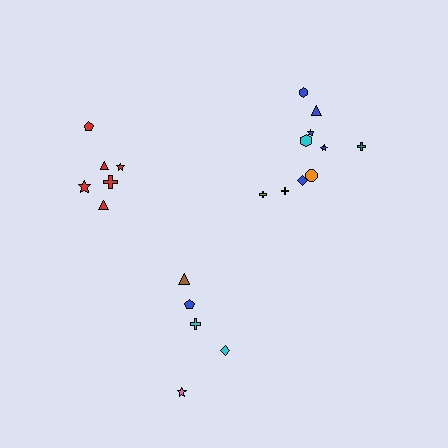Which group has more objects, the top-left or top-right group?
The top-right group.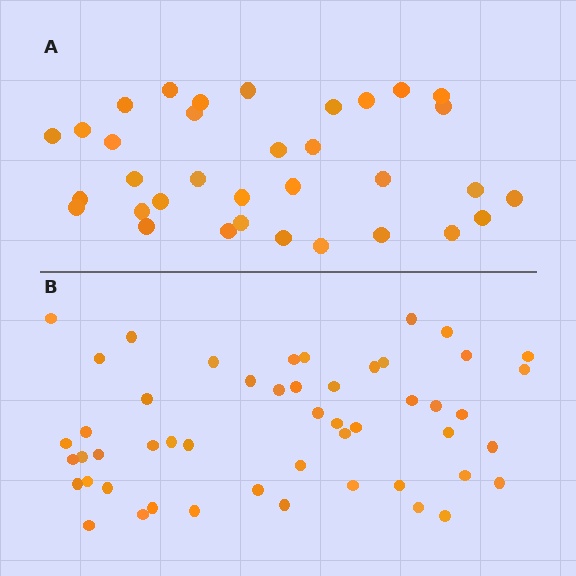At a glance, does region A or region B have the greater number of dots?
Region B (the bottom region) has more dots.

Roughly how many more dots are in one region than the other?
Region B has approximately 15 more dots than region A.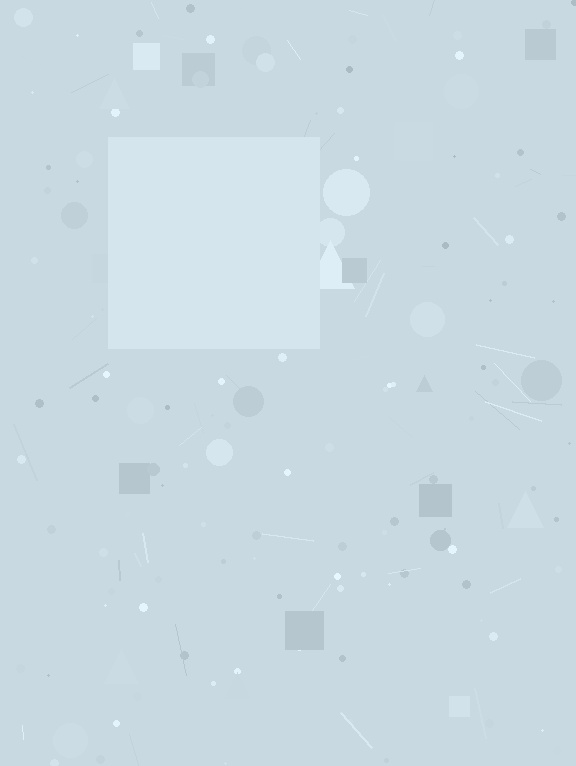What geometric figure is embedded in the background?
A square is embedded in the background.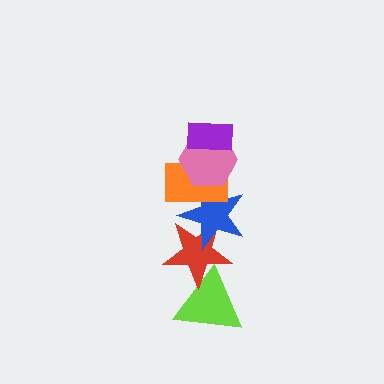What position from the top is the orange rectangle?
The orange rectangle is 3rd from the top.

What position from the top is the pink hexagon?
The pink hexagon is 2nd from the top.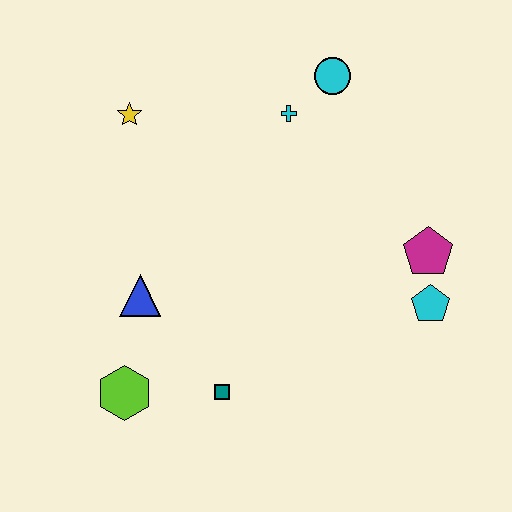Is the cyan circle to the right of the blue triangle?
Yes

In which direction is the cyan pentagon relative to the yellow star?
The cyan pentagon is to the right of the yellow star.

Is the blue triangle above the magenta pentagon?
No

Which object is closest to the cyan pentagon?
The magenta pentagon is closest to the cyan pentagon.